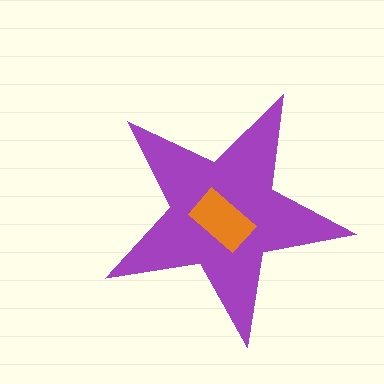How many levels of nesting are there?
2.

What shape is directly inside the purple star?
The orange rectangle.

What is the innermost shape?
The orange rectangle.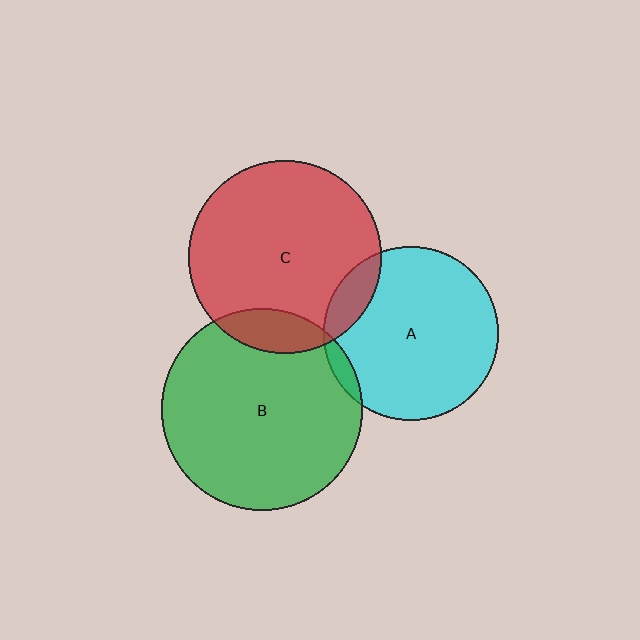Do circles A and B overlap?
Yes.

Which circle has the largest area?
Circle B (green).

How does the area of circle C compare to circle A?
Approximately 1.2 times.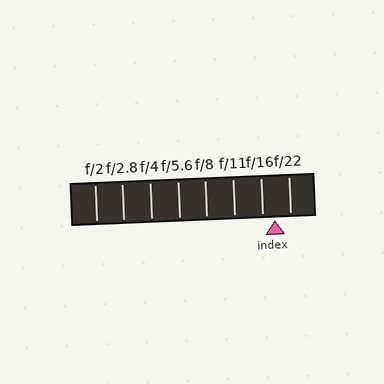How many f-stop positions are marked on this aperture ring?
There are 8 f-stop positions marked.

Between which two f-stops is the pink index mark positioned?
The index mark is between f/16 and f/22.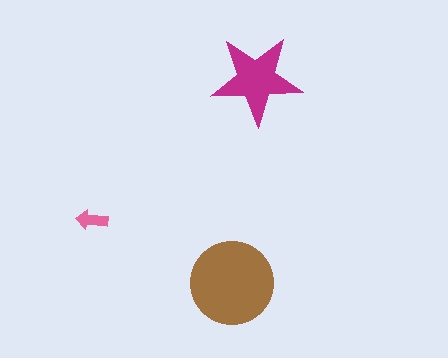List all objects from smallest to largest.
The pink arrow, the magenta star, the brown circle.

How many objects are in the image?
There are 3 objects in the image.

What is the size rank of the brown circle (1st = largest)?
1st.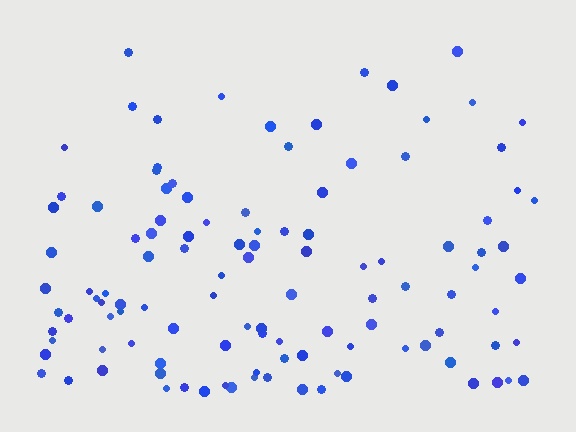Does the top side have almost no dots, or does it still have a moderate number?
Still a moderate number, just noticeably fewer than the bottom.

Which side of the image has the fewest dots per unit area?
The top.